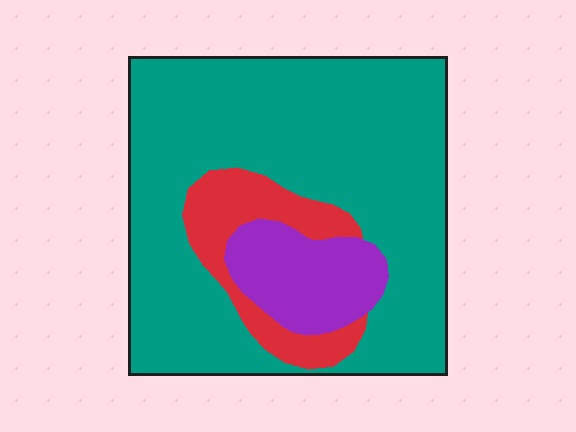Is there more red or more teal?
Teal.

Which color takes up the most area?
Teal, at roughly 75%.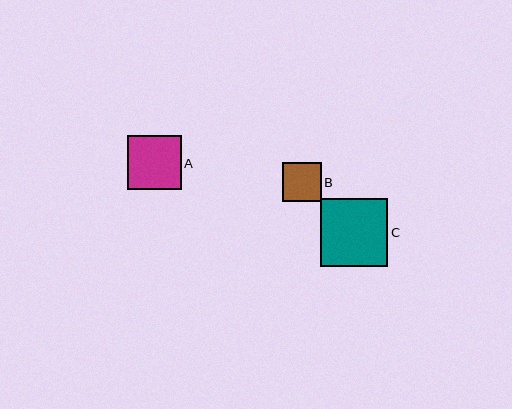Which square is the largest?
Square C is the largest with a size of approximately 67 pixels.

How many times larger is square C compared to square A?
Square C is approximately 1.2 times the size of square A.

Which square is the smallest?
Square B is the smallest with a size of approximately 39 pixels.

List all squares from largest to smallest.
From largest to smallest: C, A, B.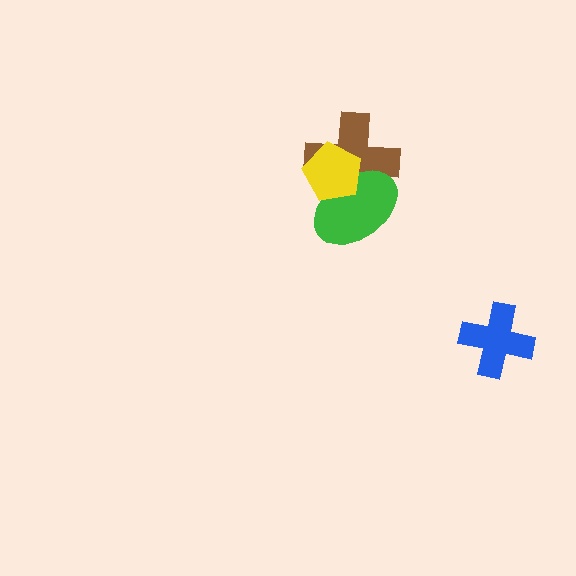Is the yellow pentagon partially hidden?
No, no other shape covers it.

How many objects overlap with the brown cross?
2 objects overlap with the brown cross.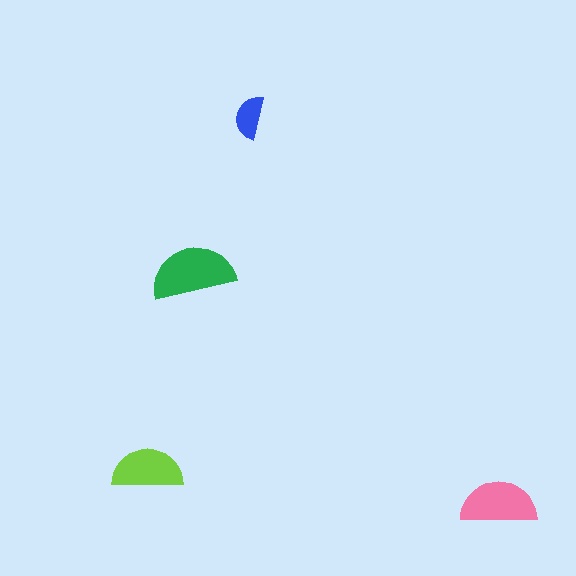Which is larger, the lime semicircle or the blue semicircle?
The lime one.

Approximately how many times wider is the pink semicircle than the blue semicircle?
About 2 times wider.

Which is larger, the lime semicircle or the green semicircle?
The green one.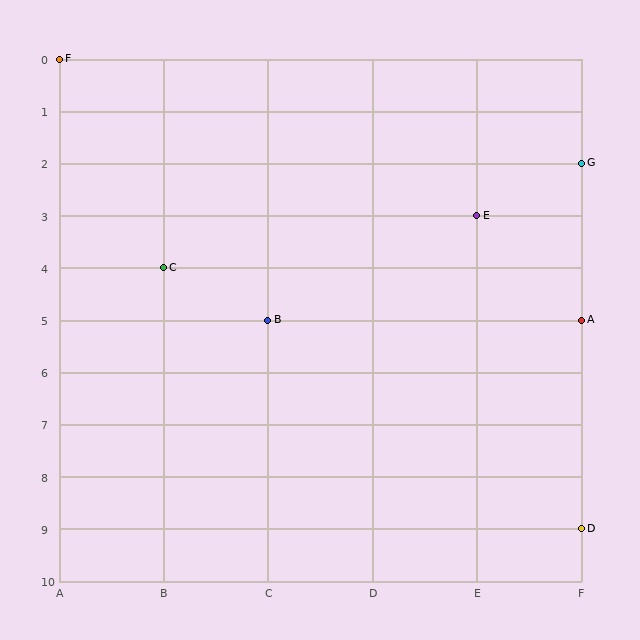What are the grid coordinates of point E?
Point E is at grid coordinates (E, 3).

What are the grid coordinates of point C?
Point C is at grid coordinates (B, 4).